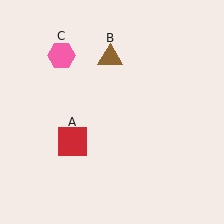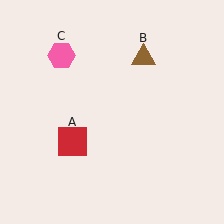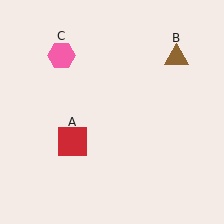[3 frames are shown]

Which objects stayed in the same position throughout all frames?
Red square (object A) and pink hexagon (object C) remained stationary.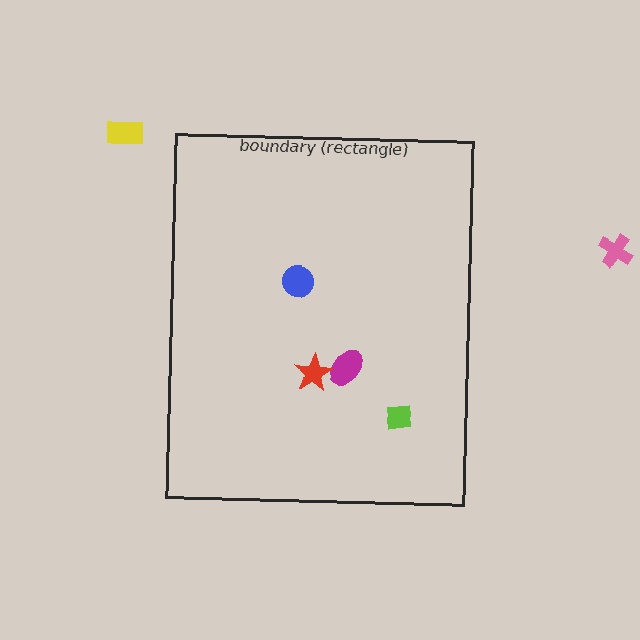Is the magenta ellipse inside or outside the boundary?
Inside.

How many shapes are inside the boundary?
4 inside, 2 outside.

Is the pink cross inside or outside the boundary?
Outside.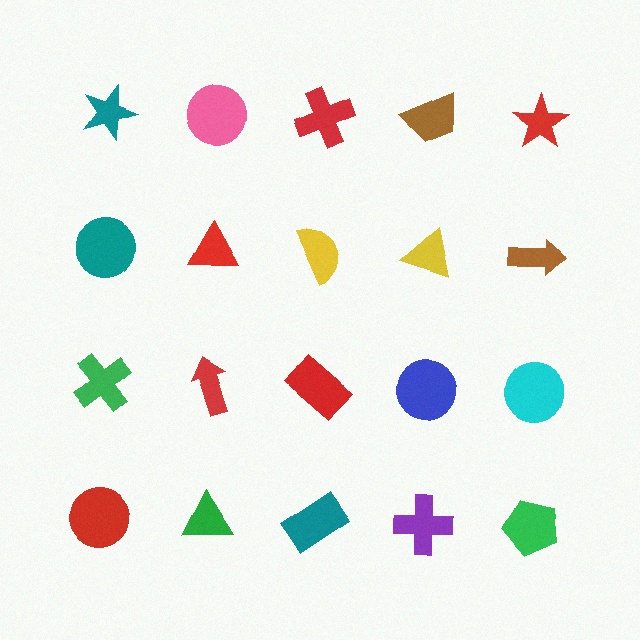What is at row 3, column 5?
A cyan circle.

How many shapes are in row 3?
5 shapes.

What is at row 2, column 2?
A red triangle.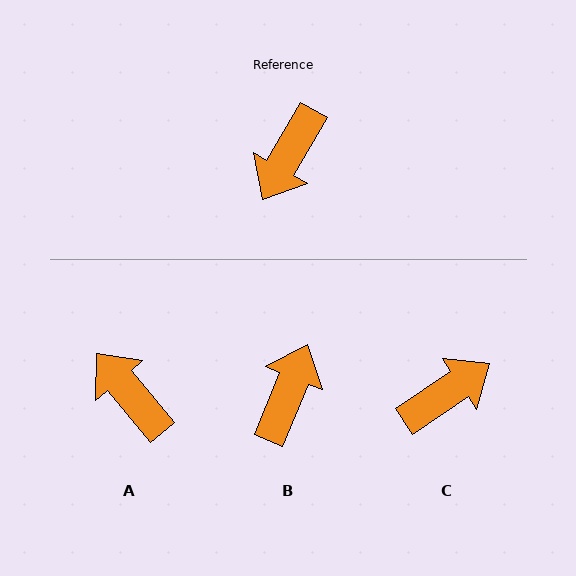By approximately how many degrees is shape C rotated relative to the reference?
Approximately 154 degrees counter-clockwise.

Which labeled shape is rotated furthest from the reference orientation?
B, about 172 degrees away.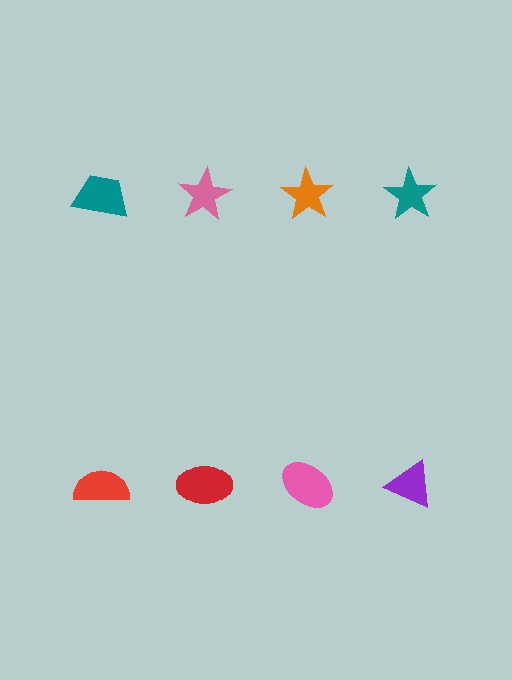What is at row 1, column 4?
A teal star.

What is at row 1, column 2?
A pink star.